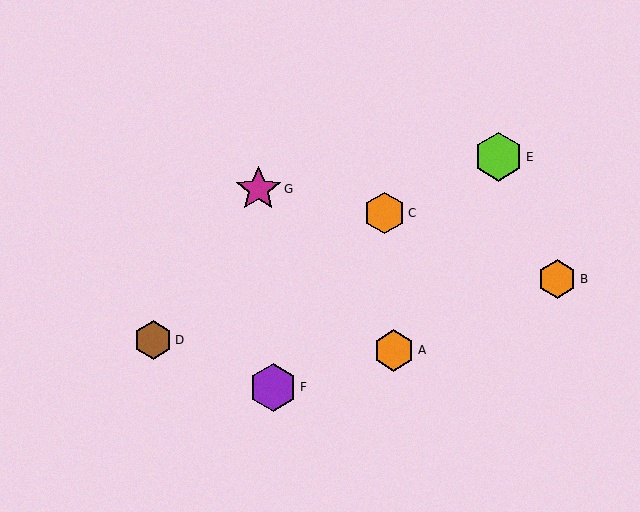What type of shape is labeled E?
Shape E is a lime hexagon.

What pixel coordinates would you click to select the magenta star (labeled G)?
Click at (258, 189) to select the magenta star G.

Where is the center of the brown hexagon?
The center of the brown hexagon is at (153, 340).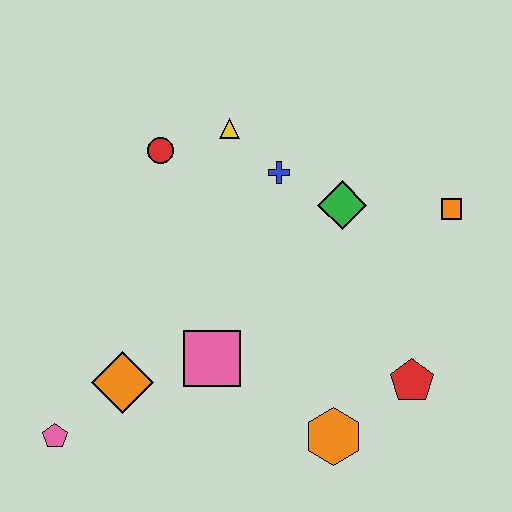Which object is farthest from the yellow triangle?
The pink pentagon is farthest from the yellow triangle.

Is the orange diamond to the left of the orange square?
Yes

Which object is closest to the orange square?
The green diamond is closest to the orange square.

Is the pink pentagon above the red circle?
No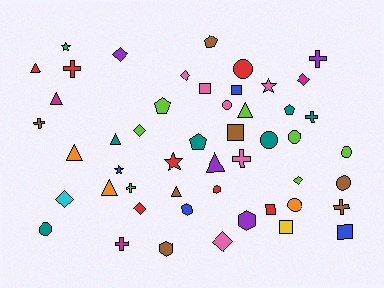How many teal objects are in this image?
There are 6 teal objects.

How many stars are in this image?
There are 4 stars.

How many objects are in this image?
There are 50 objects.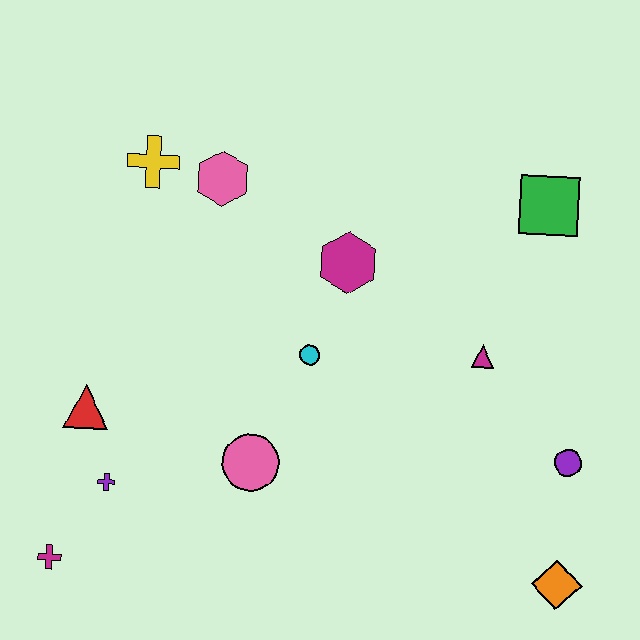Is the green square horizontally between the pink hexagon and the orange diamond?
Yes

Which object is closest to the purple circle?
The orange diamond is closest to the purple circle.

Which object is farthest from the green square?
The magenta cross is farthest from the green square.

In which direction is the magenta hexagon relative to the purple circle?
The magenta hexagon is to the left of the purple circle.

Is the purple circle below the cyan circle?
Yes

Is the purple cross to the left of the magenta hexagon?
Yes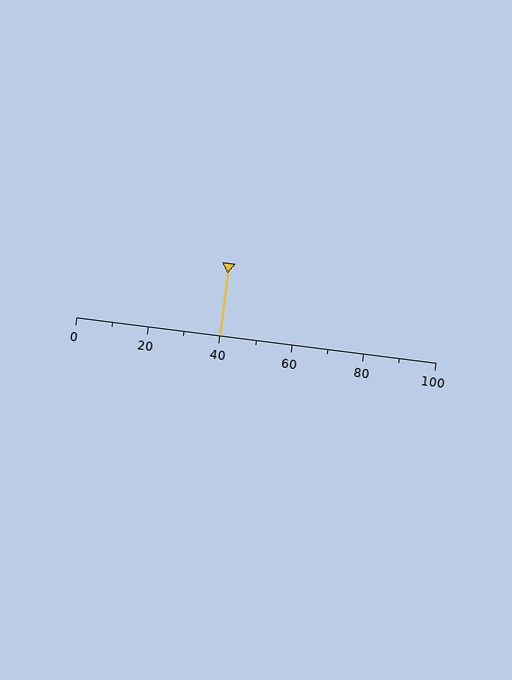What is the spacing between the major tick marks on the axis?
The major ticks are spaced 20 apart.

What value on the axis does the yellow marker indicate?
The marker indicates approximately 40.